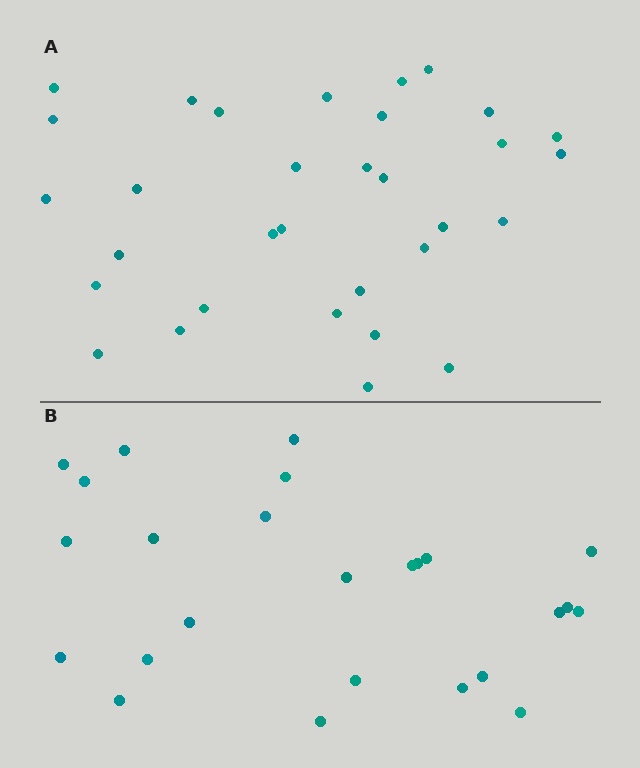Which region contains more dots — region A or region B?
Region A (the top region) has more dots.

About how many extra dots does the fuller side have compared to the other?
Region A has roughly 8 or so more dots than region B.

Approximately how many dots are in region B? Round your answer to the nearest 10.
About 20 dots. (The exact count is 25, which rounds to 20.)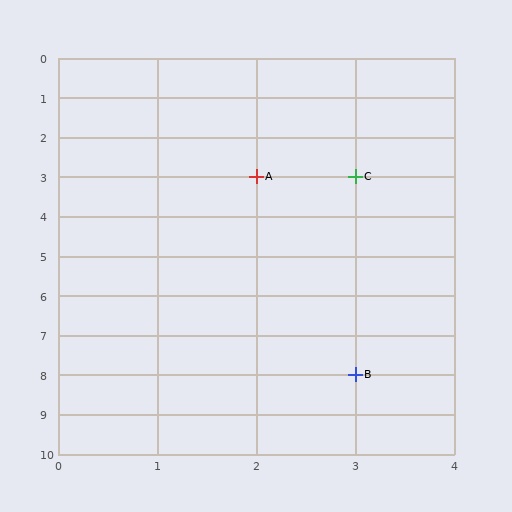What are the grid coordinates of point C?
Point C is at grid coordinates (3, 3).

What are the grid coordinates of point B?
Point B is at grid coordinates (3, 8).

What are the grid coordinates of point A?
Point A is at grid coordinates (2, 3).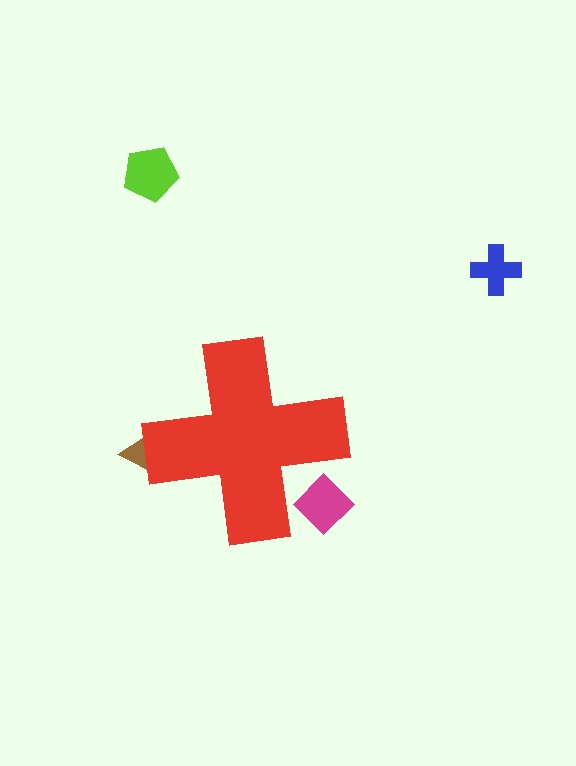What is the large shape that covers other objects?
A red cross.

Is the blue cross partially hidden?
No, the blue cross is fully visible.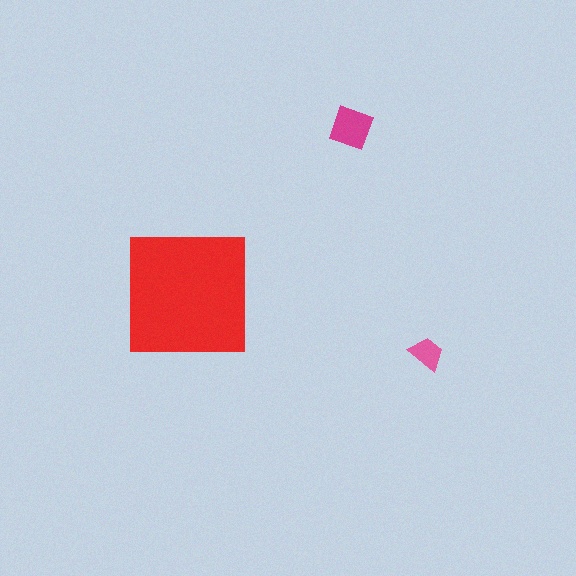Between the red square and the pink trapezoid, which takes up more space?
The red square.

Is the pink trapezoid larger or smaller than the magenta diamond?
Smaller.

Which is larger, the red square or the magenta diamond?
The red square.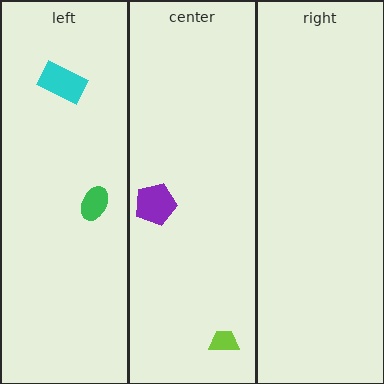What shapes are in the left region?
The cyan rectangle, the green ellipse.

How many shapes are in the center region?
2.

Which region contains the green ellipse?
The left region.